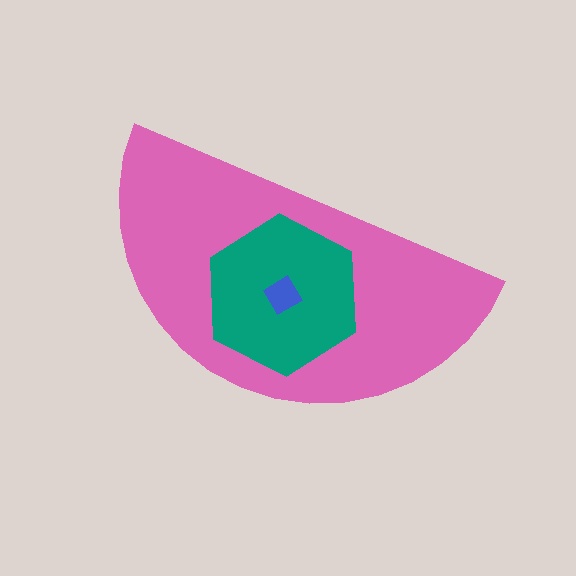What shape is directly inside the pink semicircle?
The teal hexagon.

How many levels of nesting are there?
3.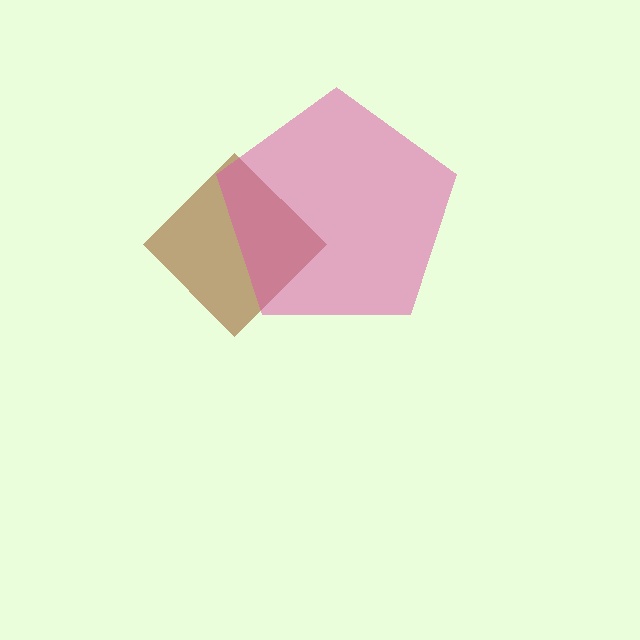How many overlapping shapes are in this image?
There are 2 overlapping shapes in the image.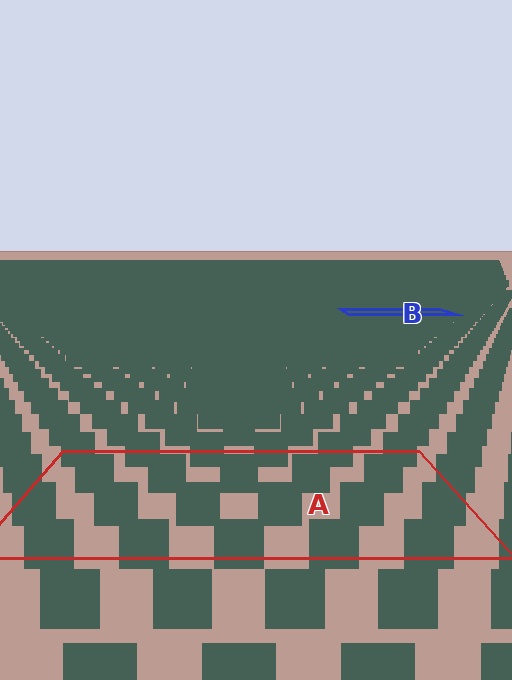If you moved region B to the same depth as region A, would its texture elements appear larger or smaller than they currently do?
They would appear larger. At a closer depth, the same texture elements are projected at a bigger on-screen size.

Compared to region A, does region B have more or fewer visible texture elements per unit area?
Region B has more texture elements per unit area — they are packed more densely because it is farther away.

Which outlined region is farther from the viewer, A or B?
Region B is farther from the viewer — the texture elements inside it appear smaller and more densely packed.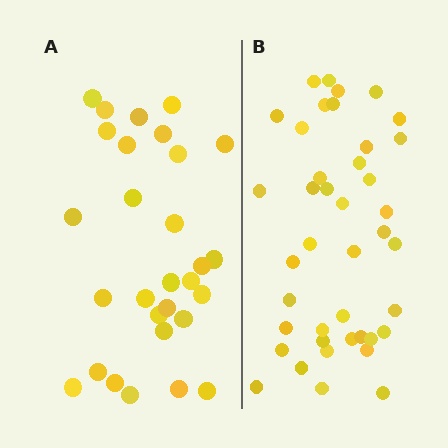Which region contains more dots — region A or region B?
Region B (the right region) has more dots.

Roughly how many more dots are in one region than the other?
Region B has roughly 12 or so more dots than region A.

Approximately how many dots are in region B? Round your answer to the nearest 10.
About 40 dots. (The exact count is 41, which rounds to 40.)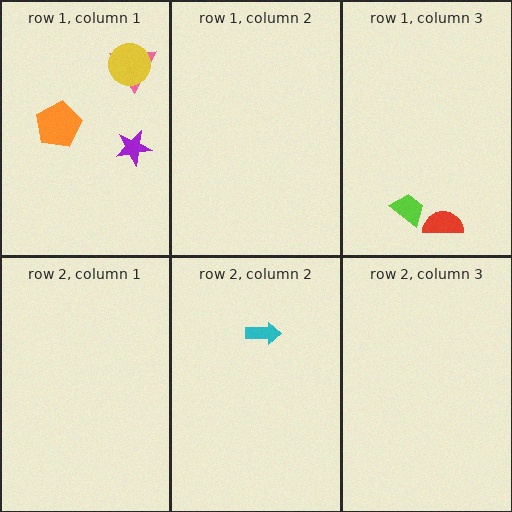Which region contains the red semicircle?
The row 1, column 3 region.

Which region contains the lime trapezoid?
The row 1, column 3 region.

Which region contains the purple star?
The row 1, column 1 region.